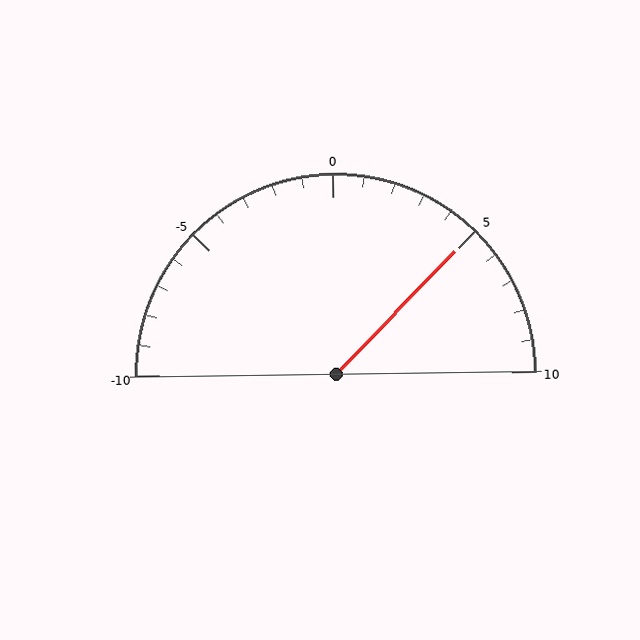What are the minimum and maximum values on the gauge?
The gauge ranges from -10 to 10.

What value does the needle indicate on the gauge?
The needle indicates approximately 5.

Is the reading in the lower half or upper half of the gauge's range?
The reading is in the upper half of the range (-10 to 10).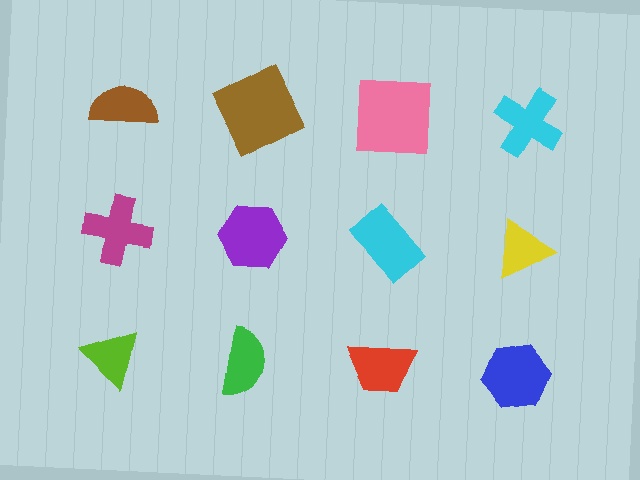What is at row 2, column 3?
A cyan rectangle.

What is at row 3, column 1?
A lime triangle.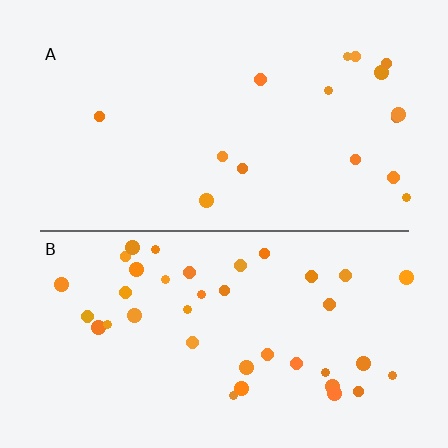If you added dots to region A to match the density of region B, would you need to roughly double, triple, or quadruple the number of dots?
Approximately double.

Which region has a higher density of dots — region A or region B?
B (the bottom).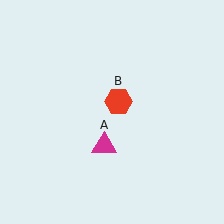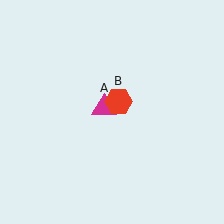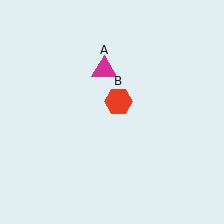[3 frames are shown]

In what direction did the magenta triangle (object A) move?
The magenta triangle (object A) moved up.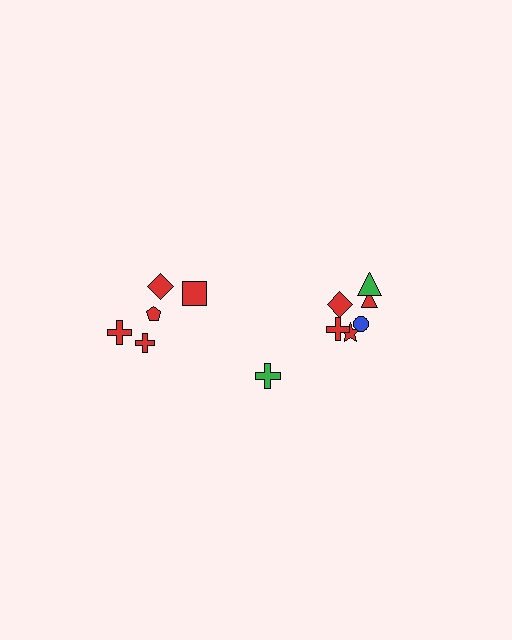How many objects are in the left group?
There are 5 objects.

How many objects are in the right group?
There are 7 objects.